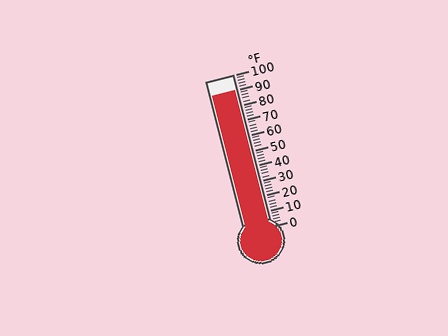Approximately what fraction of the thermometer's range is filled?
The thermometer is filled to approximately 90% of its range.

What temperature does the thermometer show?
The thermometer shows approximately 90°F.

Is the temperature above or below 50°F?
The temperature is above 50°F.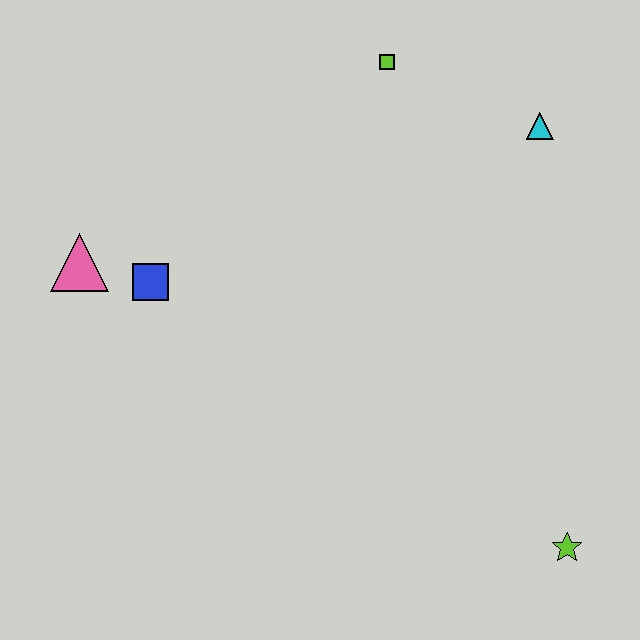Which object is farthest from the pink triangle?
The lime star is farthest from the pink triangle.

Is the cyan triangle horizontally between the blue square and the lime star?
Yes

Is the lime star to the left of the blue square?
No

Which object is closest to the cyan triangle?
The lime square is closest to the cyan triangle.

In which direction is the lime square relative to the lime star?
The lime square is above the lime star.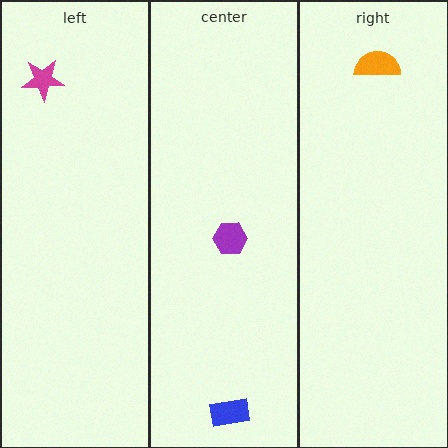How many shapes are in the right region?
1.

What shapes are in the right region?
The orange semicircle.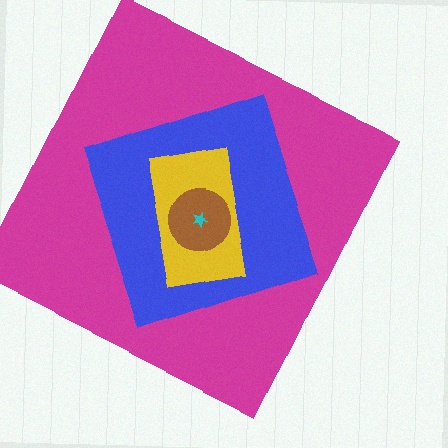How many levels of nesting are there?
5.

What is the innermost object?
The cyan star.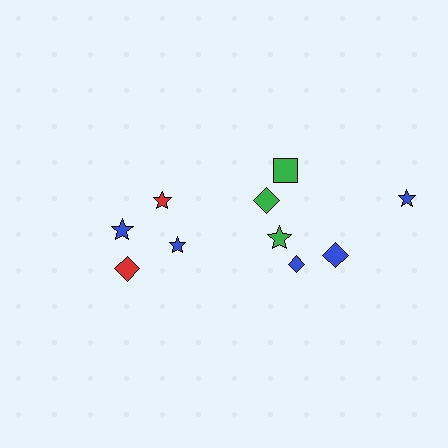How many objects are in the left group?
There are 4 objects.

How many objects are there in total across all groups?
There are 10 objects.